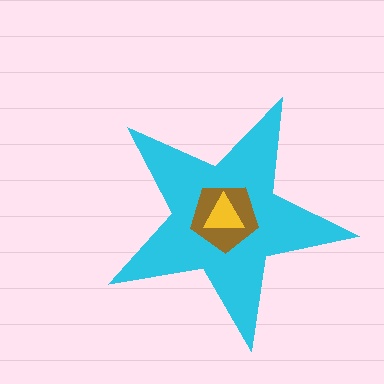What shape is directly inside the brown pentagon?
The yellow triangle.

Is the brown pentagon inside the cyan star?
Yes.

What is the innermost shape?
The yellow triangle.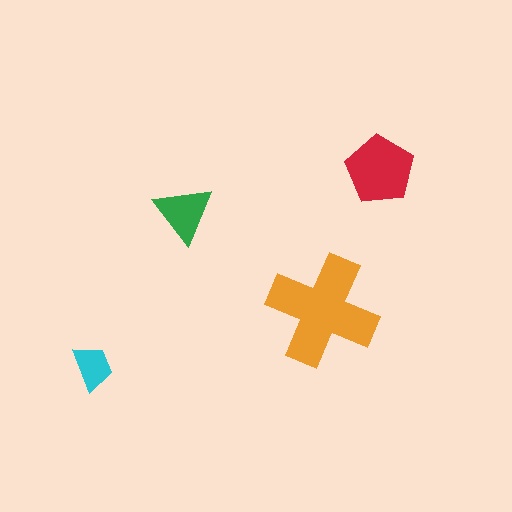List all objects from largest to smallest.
The orange cross, the red pentagon, the green triangle, the cyan trapezoid.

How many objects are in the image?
There are 4 objects in the image.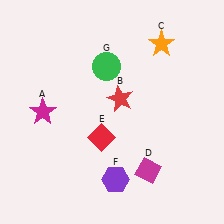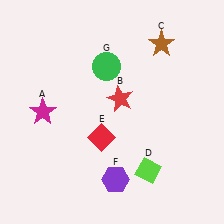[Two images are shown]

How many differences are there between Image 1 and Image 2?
There are 2 differences between the two images.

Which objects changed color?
C changed from orange to brown. D changed from magenta to lime.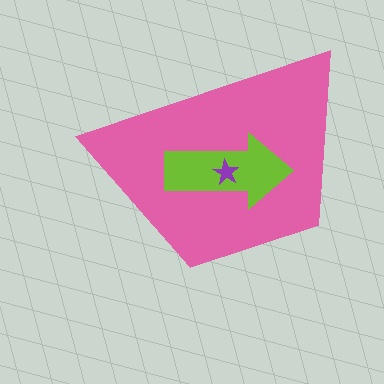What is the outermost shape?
The pink trapezoid.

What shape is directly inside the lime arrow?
The purple star.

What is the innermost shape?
The purple star.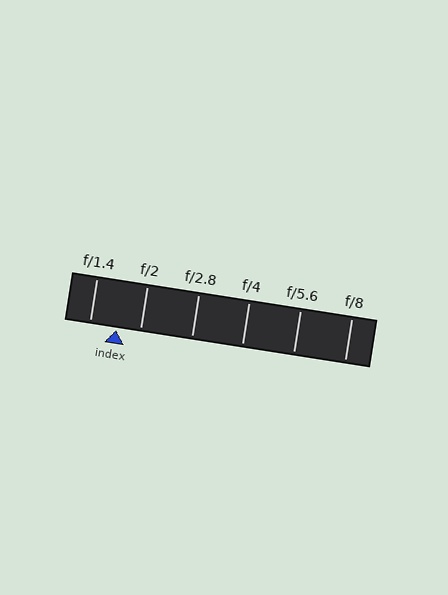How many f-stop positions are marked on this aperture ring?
There are 6 f-stop positions marked.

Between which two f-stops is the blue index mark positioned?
The index mark is between f/1.4 and f/2.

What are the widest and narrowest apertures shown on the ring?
The widest aperture shown is f/1.4 and the narrowest is f/8.